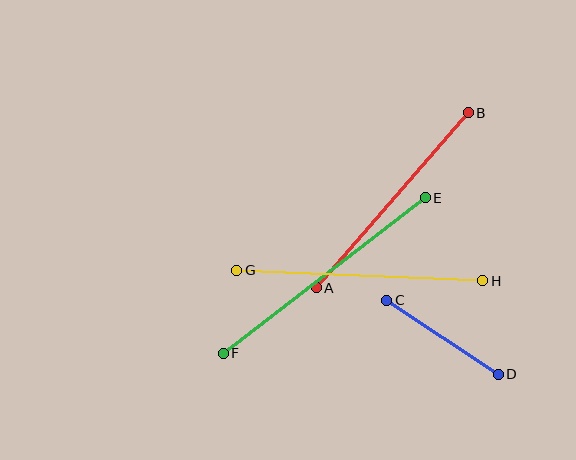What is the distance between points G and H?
The distance is approximately 246 pixels.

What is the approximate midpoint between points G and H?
The midpoint is at approximately (360, 276) pixels.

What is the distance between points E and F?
The distance is approximately 255 pixels.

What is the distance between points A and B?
The distance is approximately 232 pixels.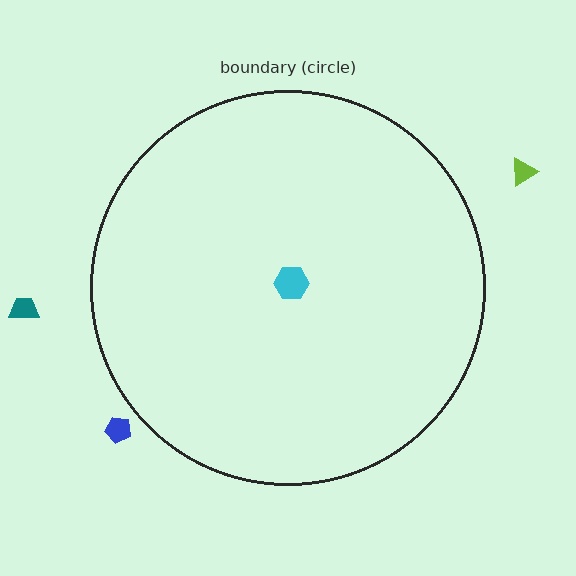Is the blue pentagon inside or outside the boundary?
Outside.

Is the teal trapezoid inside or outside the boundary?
Outside.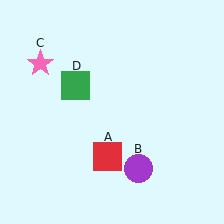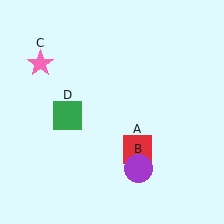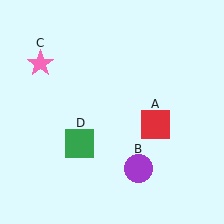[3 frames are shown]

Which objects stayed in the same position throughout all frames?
Purple circle (object B) and pink star (object C) remained stationary.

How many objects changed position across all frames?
2 objects changed position: red square (object A), green square (object D).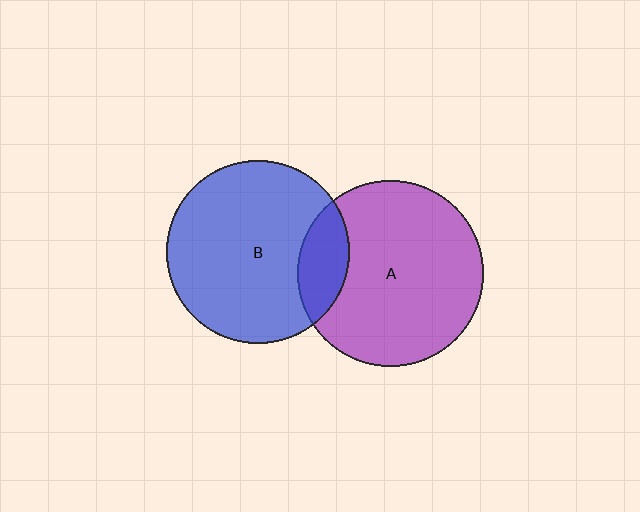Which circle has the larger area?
Circle A (purple).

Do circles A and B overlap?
Yes.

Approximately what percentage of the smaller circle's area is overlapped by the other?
Approximately 15%.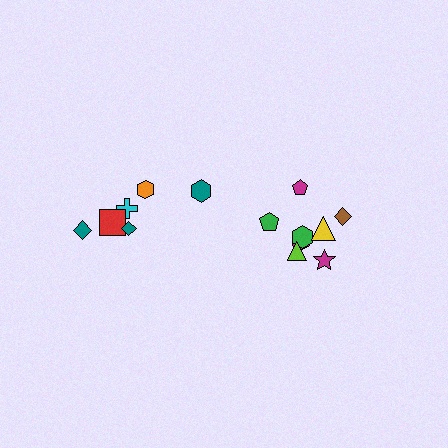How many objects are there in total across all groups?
There are 14 objects.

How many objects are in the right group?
There are 8 objects.